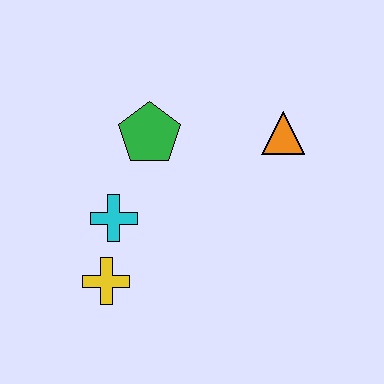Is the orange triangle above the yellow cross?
Yes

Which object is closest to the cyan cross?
The yellow cross is closest to the cyan cross.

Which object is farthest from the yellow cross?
The orange triangle is farthest from the yellow cross.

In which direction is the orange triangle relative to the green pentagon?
The orange triangle is to the right of the green pentagon.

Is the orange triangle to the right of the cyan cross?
Yes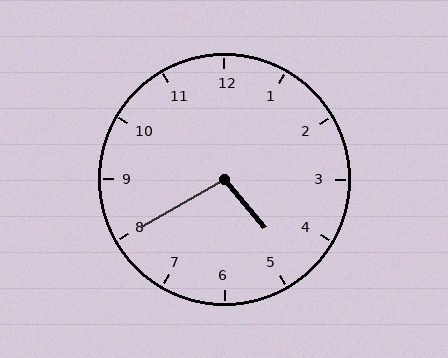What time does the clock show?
4:40.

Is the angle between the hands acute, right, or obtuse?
It is obtuse.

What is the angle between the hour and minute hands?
Approximately 100 degrees.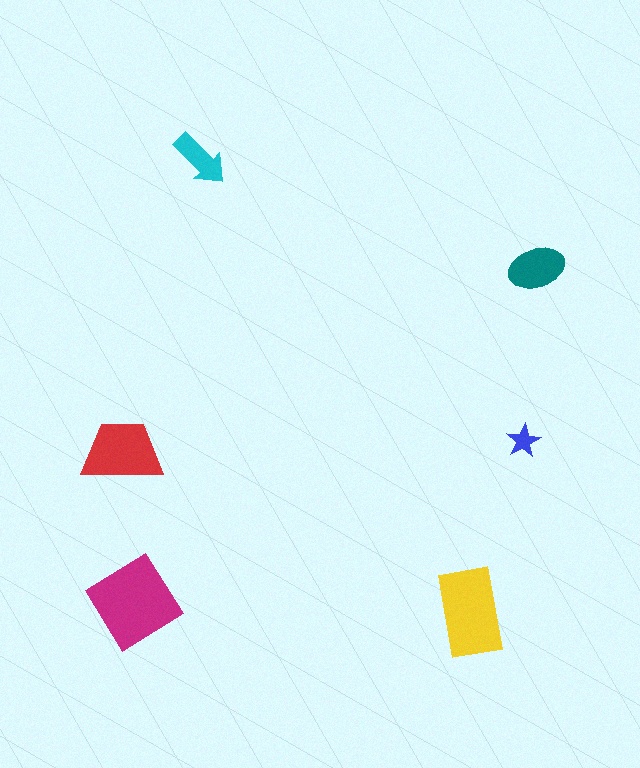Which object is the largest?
The magenta diamond.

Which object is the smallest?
The blue star.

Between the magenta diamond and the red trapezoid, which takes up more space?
The magenta diamond.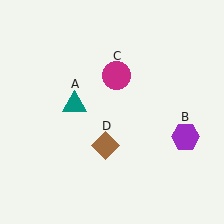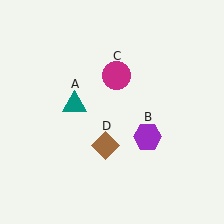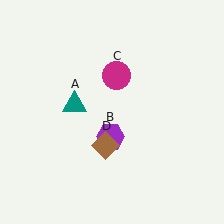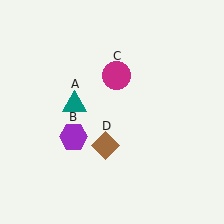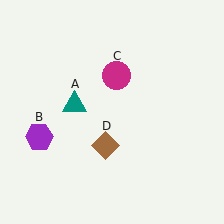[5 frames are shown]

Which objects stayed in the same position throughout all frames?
Teal triangle (object A) and magenta circle (object C) and brown diamond (object D) remained stationary.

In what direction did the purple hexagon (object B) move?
The purple hexagon (object B) moved left.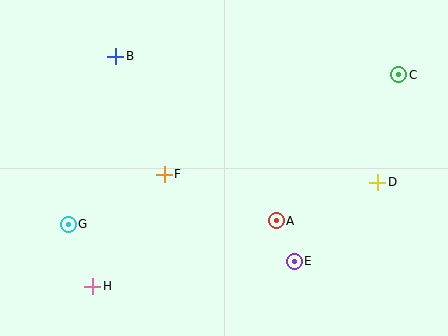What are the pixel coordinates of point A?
Point A is at (276, 221).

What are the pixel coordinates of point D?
Point D is at (378, 182).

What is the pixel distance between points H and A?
The distance between H and A is 195 pixels.